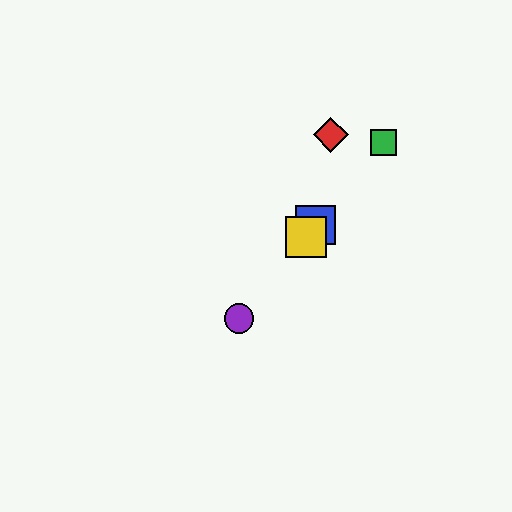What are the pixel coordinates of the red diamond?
The red diamond is at (331, 135).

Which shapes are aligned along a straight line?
The blue square, the green square, the yellow square, the purple circle are aligned along a straight line.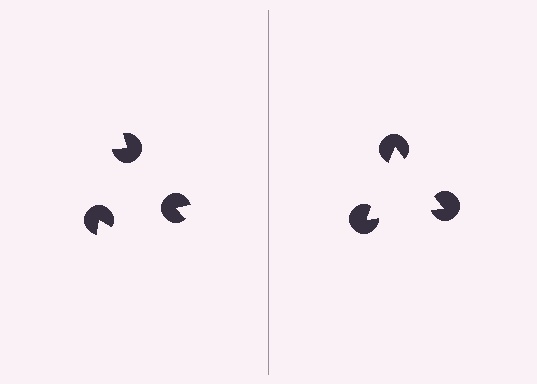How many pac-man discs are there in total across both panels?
6 — 3 on each side.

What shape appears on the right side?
An illusory triangle.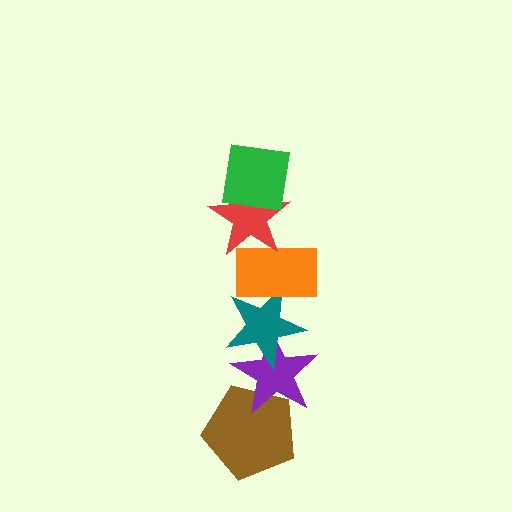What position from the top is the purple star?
The purple star is 5th from the top.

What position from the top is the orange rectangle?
The orange rectangle is 3rd from the top.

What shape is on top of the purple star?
The teal star is on top of the purple star.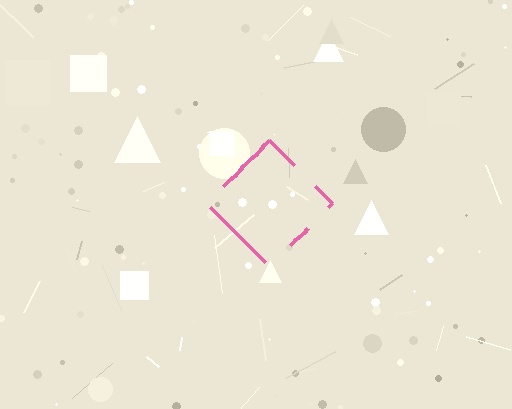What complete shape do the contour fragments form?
The contour fragments form a diamond.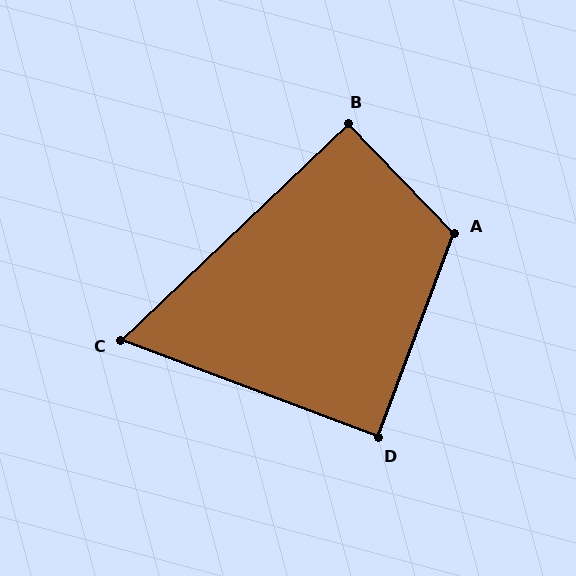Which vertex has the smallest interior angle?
C, at approximately 64 degrees.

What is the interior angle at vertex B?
Approximately 90 degrees (approximately right).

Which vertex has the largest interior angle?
A, at approximately 116 degrees.